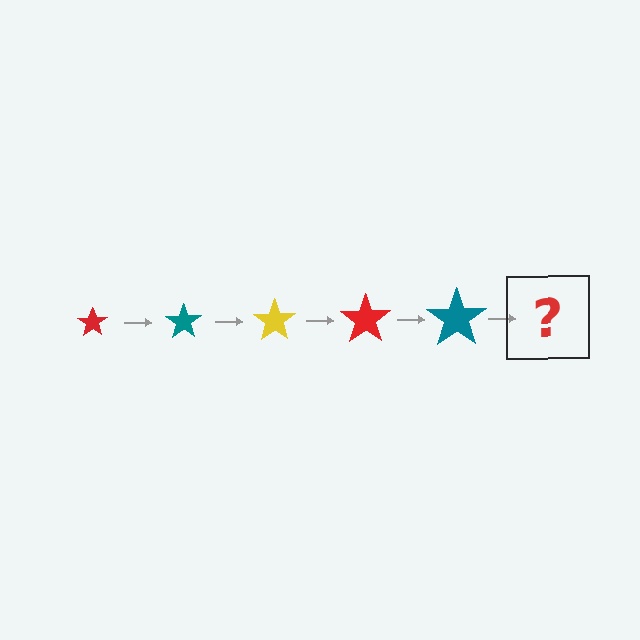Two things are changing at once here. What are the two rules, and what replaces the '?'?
The two rules are that the star grows larger each step and the color cycles through red, teal, and yellow. The '?' should be a yellow star, larger than the previous one.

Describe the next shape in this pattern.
It should be a yellow star, larger than the previous one.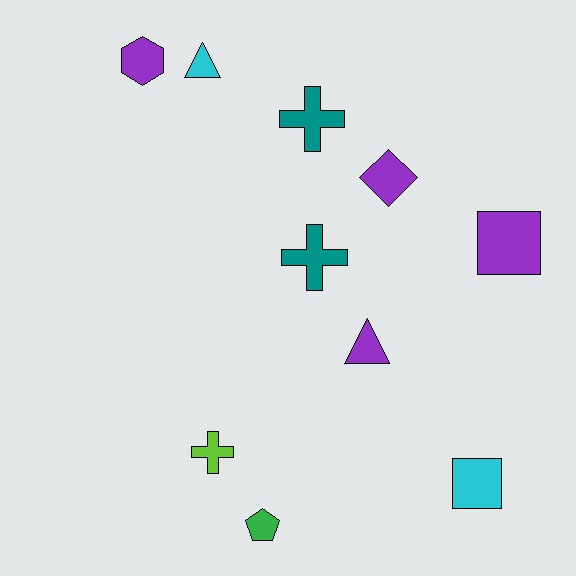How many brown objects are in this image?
There are no brown objects.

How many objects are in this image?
There are 10 objects.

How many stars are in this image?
There are no stars.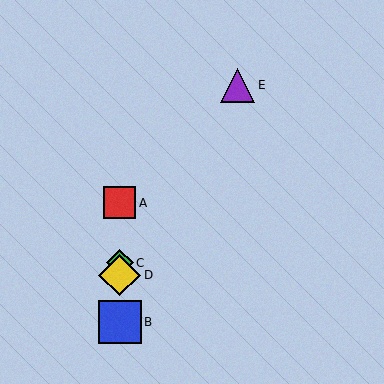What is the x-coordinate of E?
Object E is at x≈238.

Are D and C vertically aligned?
Yes, both are at x≈120.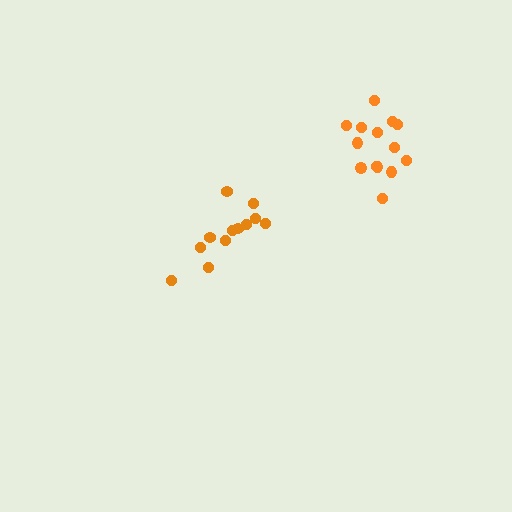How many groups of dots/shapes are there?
There are 2 groups.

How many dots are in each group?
Group 1: 14 dots, Group 2: 12 dots (26 total).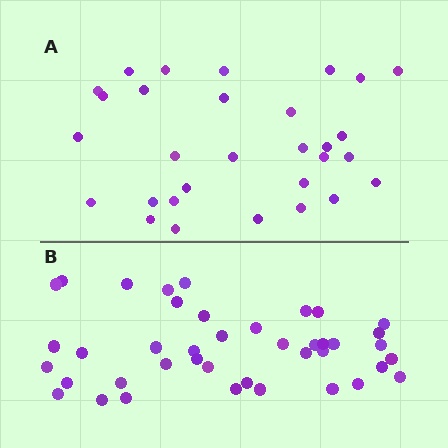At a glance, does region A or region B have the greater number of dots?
Region B (the bottom region) has more dots.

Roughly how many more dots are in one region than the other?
Region B has roughly 12 or so more dots than region A.